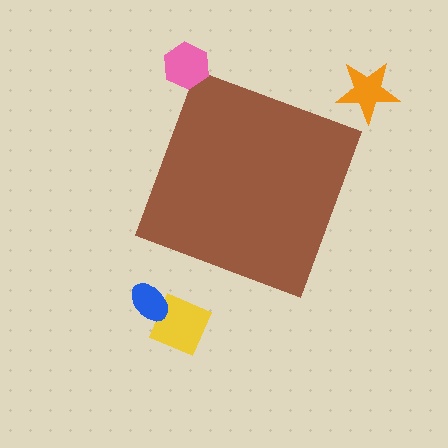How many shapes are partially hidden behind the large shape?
0 shapes are partially hidden.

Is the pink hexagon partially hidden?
No, the pink hexagon is fully visible.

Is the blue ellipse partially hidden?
No, the blue ellipse is fully visible.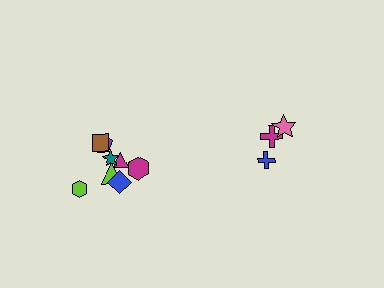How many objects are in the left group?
There are 8 objects.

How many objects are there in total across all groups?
There are 11 objects.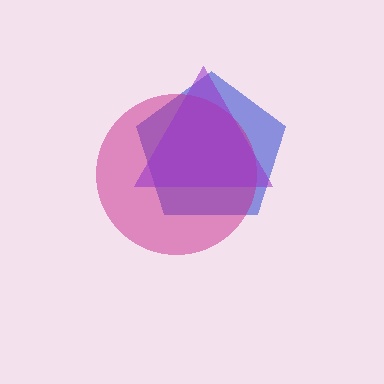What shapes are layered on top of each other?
The layered shapes are: a blue pentagon, a magenta circle, a purple triangle.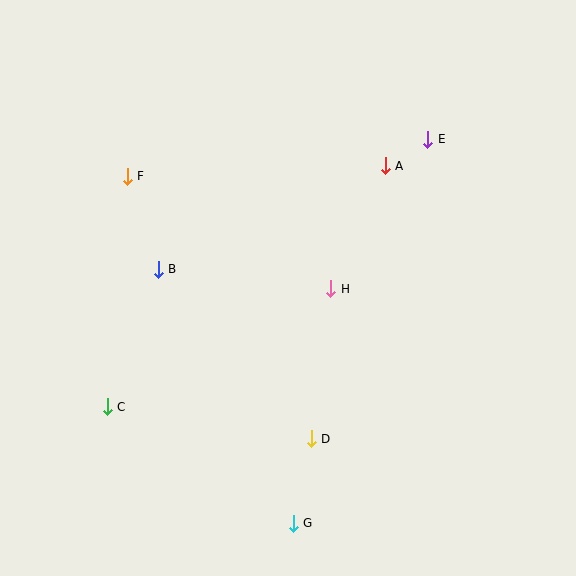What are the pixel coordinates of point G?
Point G is at (293, 523).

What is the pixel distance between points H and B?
The distance between H and B is 174 pixels.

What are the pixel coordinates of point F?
Point F is at (127, 176).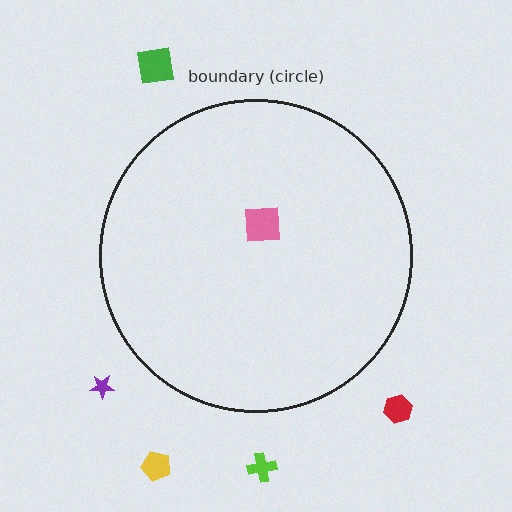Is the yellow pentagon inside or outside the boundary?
Outside.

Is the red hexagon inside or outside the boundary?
Outside.